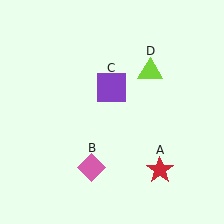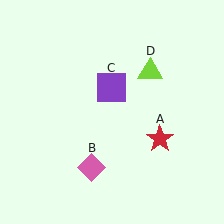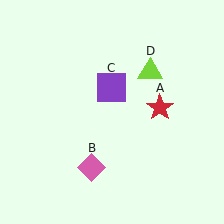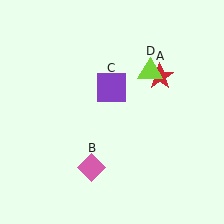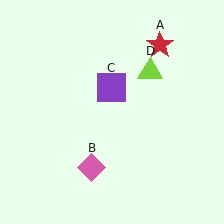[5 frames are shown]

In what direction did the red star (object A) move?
The red star (object A) moved up.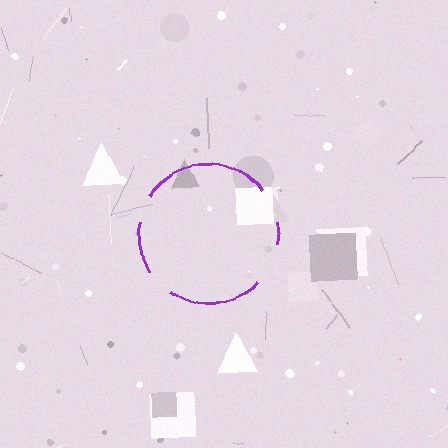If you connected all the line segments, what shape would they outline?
They would outline a circle.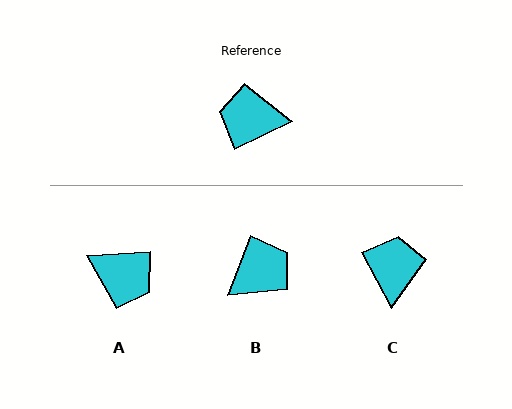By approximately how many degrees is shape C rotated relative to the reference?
Approximately 87 degrees clockwise.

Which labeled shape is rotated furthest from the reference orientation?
A, about 158 degrees away.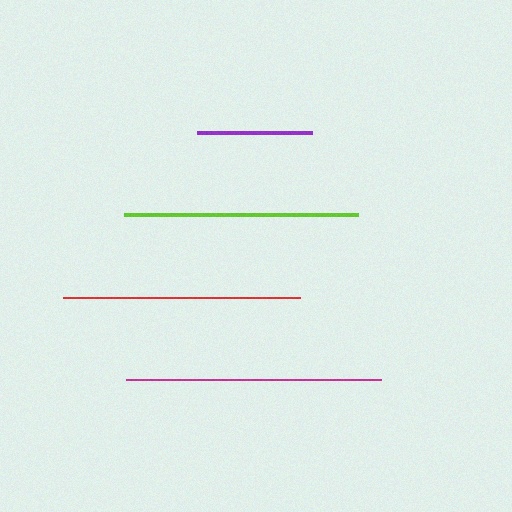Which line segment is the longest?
The magenta line is the longest at approximately 255 pixels.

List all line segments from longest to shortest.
From longest to shortest: magenta, red, lime, purple.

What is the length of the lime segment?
The lime segment is approximately 234 pixels long.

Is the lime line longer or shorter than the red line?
The red line is longer than the lime line.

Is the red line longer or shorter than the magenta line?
The magenta line is longer than the red line.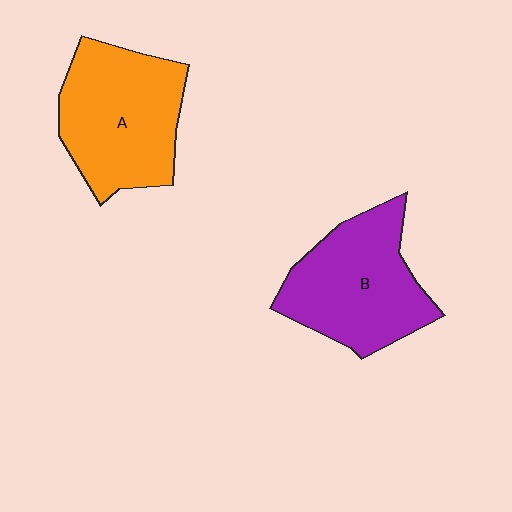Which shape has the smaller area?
Shape B (purple).